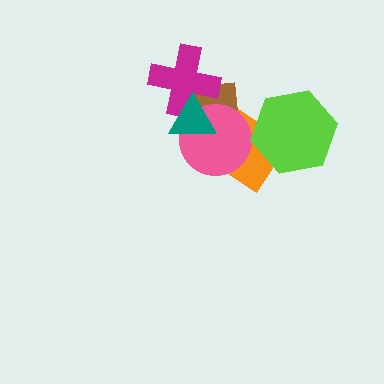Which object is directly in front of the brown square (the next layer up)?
The magenta cross is directly in front of the brown square.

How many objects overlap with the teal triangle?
3 objects overlap with the teal triangle.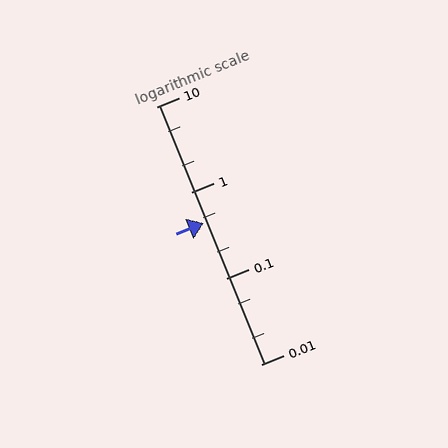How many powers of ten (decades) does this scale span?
The scale spans 3 decades, from 0.01 to 10.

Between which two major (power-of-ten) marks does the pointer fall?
The pointer is between 0.1 and 1.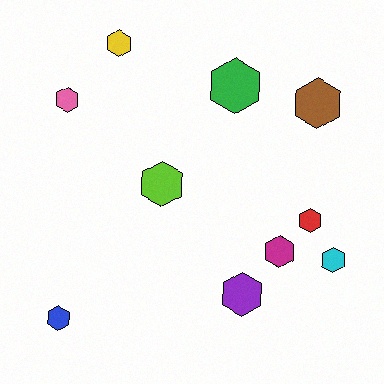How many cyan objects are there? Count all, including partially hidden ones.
There is 1 cyan object.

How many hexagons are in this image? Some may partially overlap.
There are 10 hexagons.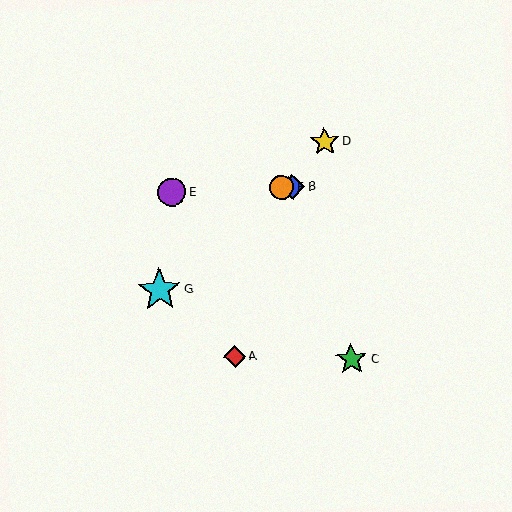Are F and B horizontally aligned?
Yes, both are at y≈187.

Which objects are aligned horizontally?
Objects B, E, F are aligned horizontally.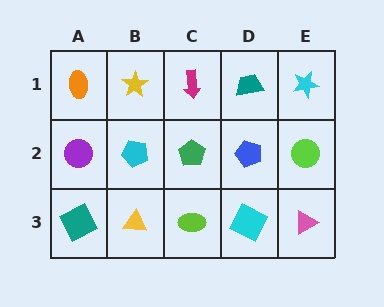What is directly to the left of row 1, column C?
A yellow star.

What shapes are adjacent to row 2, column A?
An orange ellipse (row 1, column A), a teal square (row 3, column A), a cyan pentagon (row 2, column B).